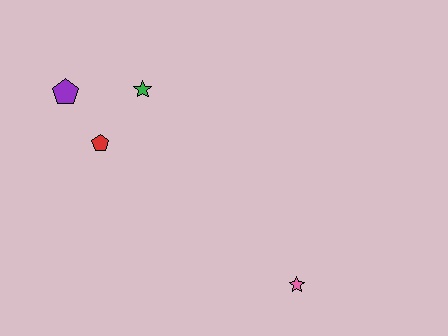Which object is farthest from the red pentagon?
The pink star is farthest from the red pentagon.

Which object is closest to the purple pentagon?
The red pentagon is closest to the purple pentagon.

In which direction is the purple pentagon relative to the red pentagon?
The purple pentagon is above the red pentagon.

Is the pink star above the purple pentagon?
No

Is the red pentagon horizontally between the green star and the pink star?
No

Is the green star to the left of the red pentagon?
No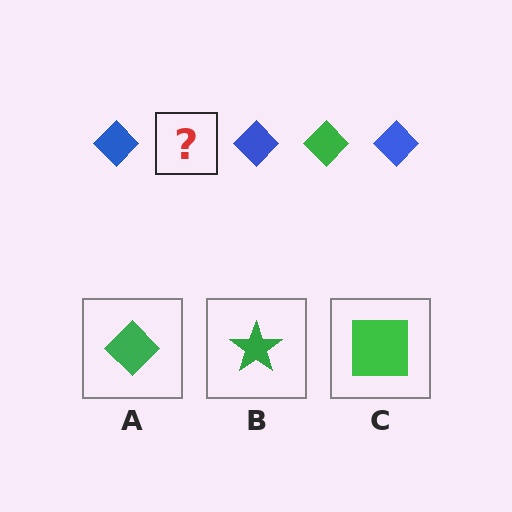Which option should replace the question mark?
Option A.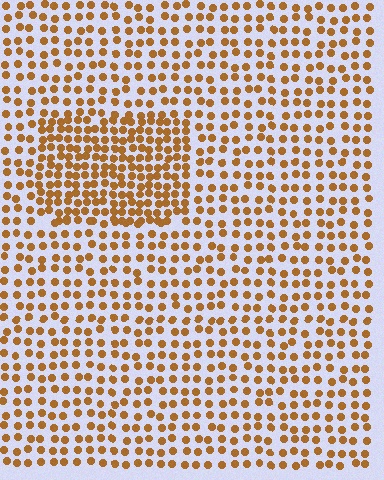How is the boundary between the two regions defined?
The boundary is defined by a change in element density (approximately 1.8x ratio). All elements are the same color, size, and shape.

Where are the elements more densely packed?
The elements are more densely packed inside the rectangle boundary.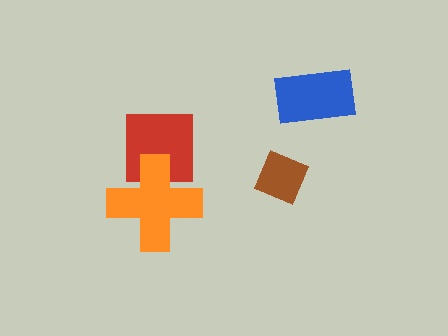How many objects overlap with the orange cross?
1 object overlaps with the orange cross.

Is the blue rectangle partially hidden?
No, no other shape covers it.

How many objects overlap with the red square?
1 object overlaps with the red square.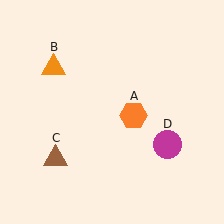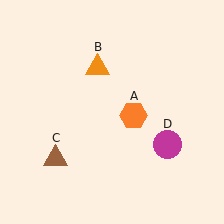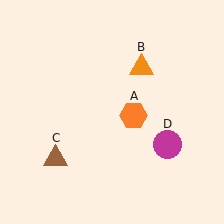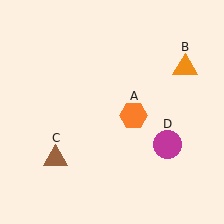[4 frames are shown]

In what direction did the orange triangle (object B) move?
The orange triangle (object B) moved right.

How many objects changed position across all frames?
1 object changed position: orange triangle (object B).